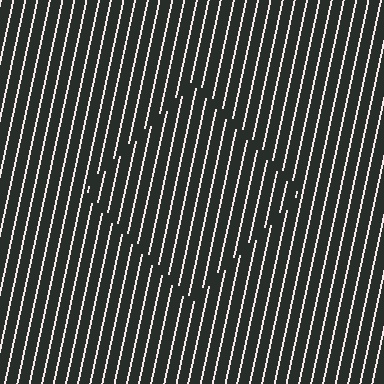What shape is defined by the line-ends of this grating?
An illusory square. The interior of the shape contains the same grating, shifted by half a period — the contour is defined by the phase discontinuity where line-ends from the inner and outer gratings abut.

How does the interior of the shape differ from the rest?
The interior of the shape contains the same grating, shifted by half a period — the contour is defined by the phase discontinuity where line-ends from the inner and outer gratings abut.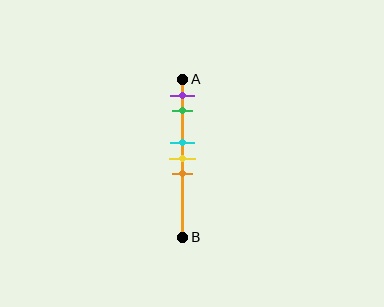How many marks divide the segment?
There are 5 marks dividing the segment.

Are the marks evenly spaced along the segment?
No, the marks are not evenly spaced.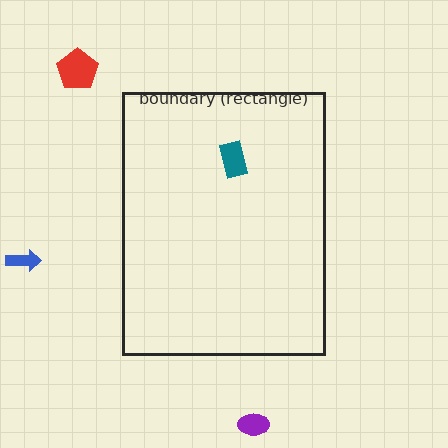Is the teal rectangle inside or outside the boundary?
Inside.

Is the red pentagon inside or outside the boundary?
Outside.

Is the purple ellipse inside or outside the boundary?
Outside.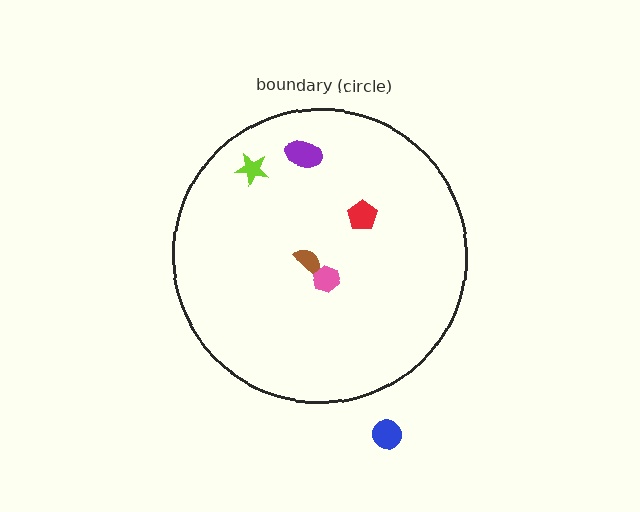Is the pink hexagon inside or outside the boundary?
Inside.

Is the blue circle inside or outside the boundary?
Outside.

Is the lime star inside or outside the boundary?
Inside.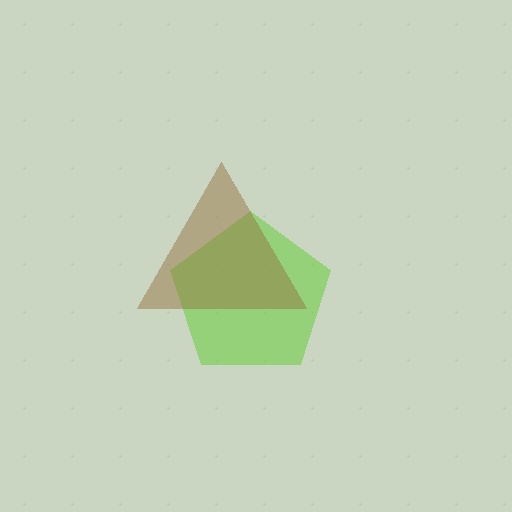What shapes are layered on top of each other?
The layered shapes are: a lime pentagon, a brown triangle.